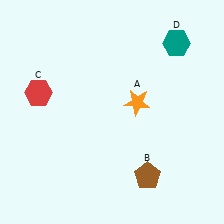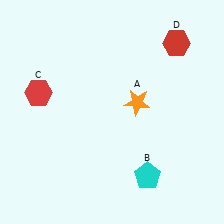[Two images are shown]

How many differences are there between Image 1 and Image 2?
There are 2 differences between the two images.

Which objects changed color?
B changed from brown to cyan. D changed from teal to red.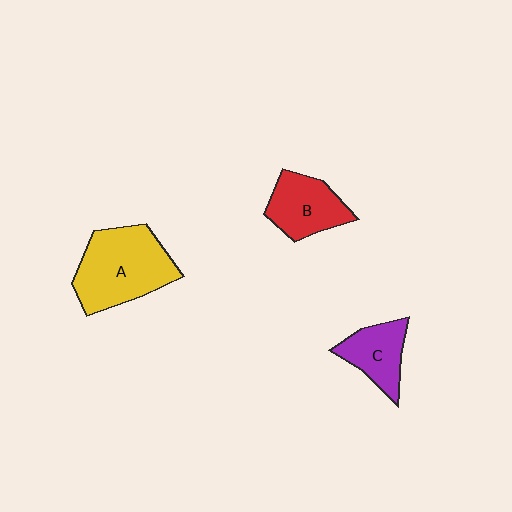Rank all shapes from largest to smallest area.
From largest to smallest: A (yellow), B (red), C (purple).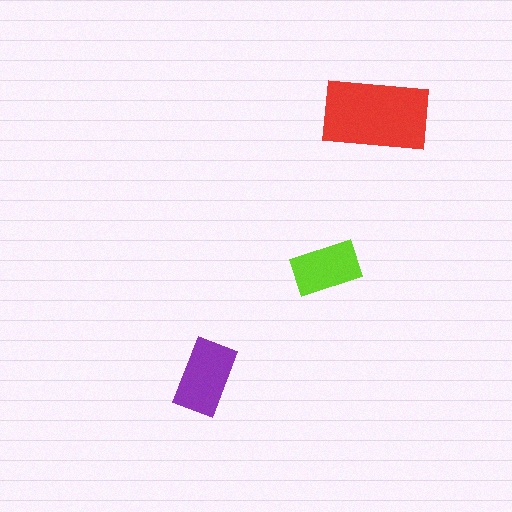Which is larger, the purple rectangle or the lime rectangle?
The purple one.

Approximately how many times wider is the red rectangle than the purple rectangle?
About 1.5 times wider.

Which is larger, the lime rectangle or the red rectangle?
The red one.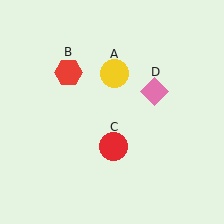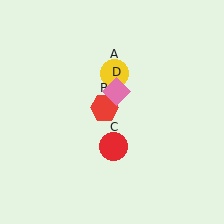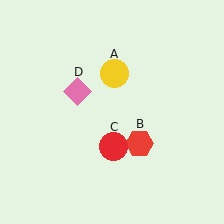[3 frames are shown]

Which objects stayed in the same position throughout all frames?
Yellow circle (object A) and red circle (object C) remained stationary.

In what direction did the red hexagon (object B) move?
The red hexagon (object B) moved down and to the right.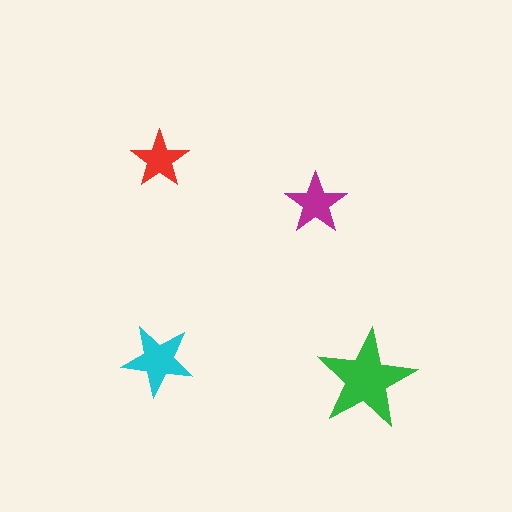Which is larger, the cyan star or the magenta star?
The cyan one.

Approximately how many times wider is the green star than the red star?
About 1.5 times wider.